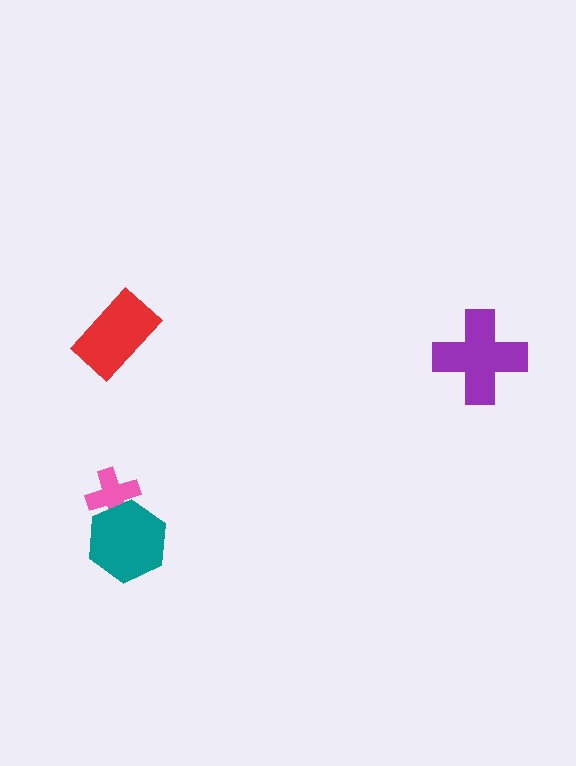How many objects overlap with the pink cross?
1 object overlaps with the pink cross.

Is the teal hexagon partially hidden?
No, no other shape covers it.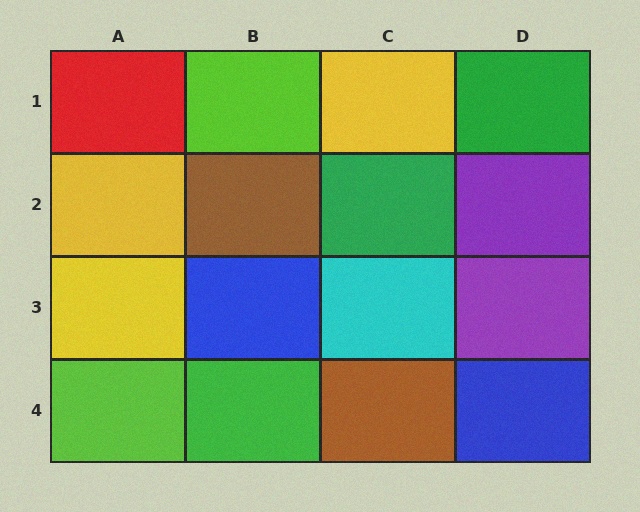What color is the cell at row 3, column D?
Purple.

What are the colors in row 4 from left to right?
Lime, green, brown, blue.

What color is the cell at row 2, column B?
Brown.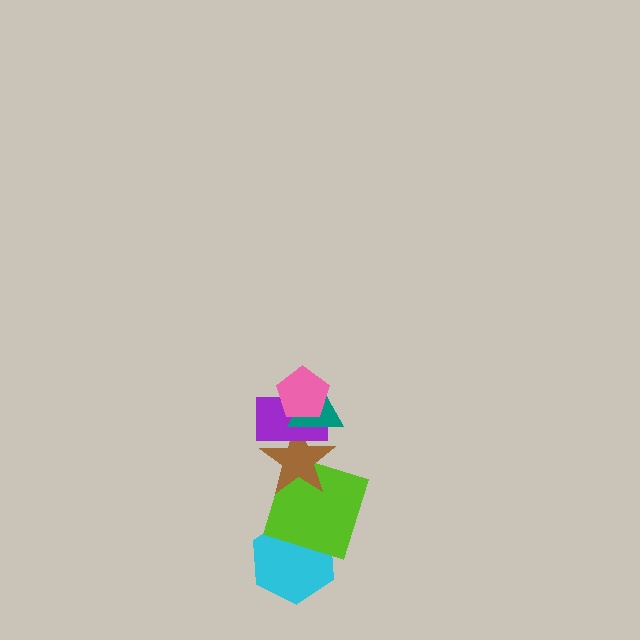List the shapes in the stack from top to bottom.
From top to bottom: the pink pentagon, the teal triangle, the purple rectangle, the brown star, the lime square, the cyan hexagon.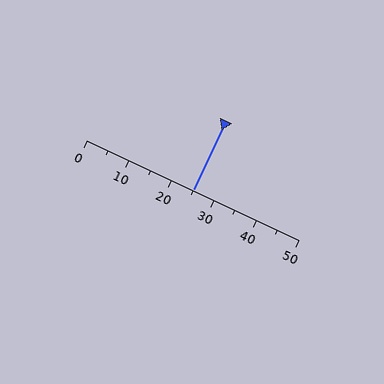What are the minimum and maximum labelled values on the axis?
The axis runs from 0 to 50.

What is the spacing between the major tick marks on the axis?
The major ticks are spaced 10 apart.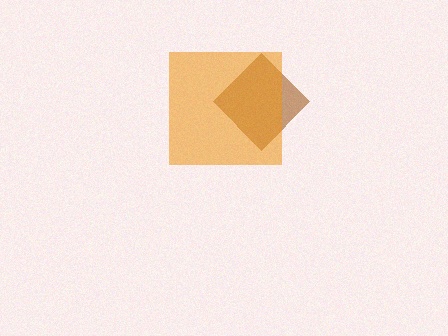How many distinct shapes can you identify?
There are 2 distinct shapes: a brown diamond, an orange square.